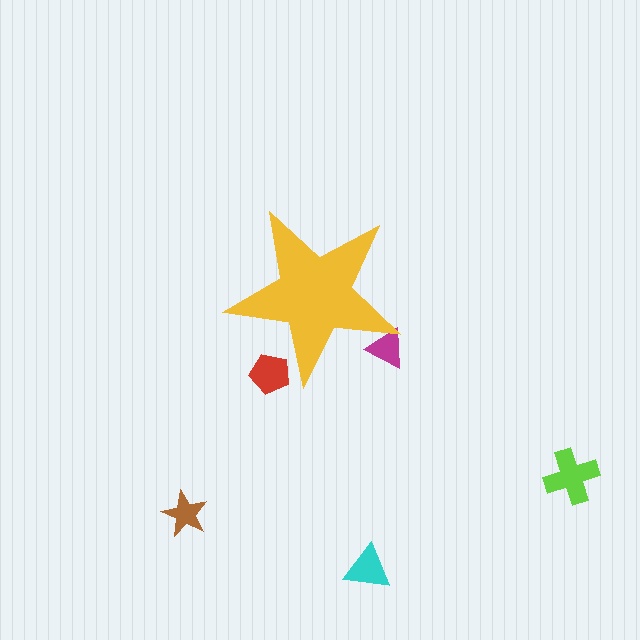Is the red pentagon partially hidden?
Yes, the red pentagon is partially hidden behind the yellow star.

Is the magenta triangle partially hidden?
Yes, the magenta triangle is partially hidden behind the yellow star.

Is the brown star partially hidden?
No, the brown star is fully visible.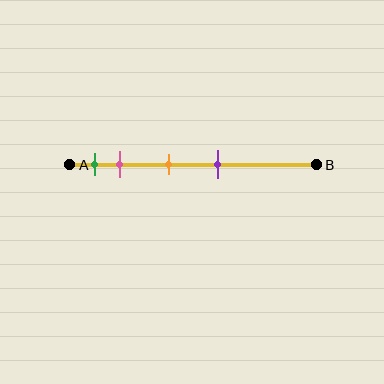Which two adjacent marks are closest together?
The green and pink marks are the closest adjacent pair.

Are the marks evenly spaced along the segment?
No, the marks are not evenly spaced.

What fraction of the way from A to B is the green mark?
The green mark is approximately 10% (0.1) of the way from A to B.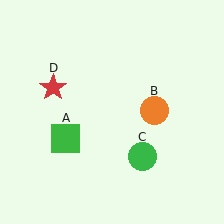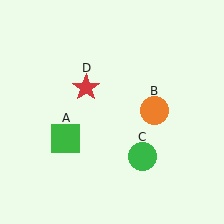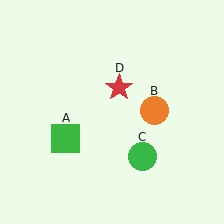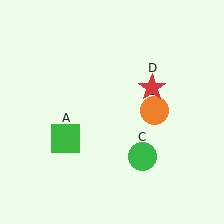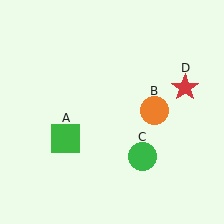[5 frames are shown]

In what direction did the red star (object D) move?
The red star (object D) moved right.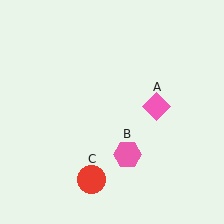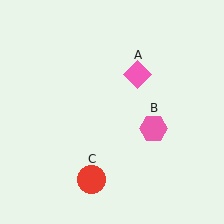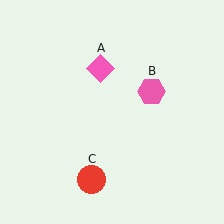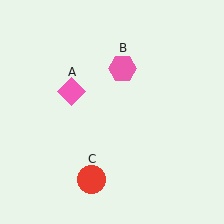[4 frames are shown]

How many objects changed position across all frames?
2 objects changed position: pink diamond (object A), pink hexagon (object B).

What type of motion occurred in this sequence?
The pink diamond (object A), pink hexagon (object B) rotated counterclockwise around the center of the scene.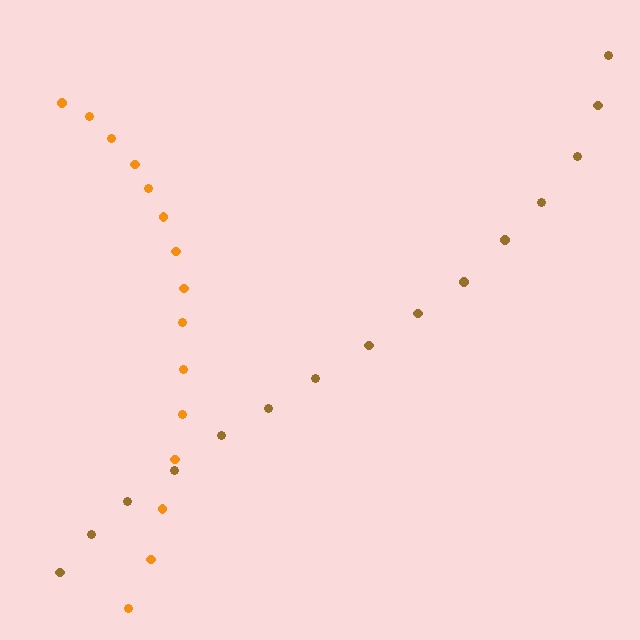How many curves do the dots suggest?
There are 2 distinct paths.